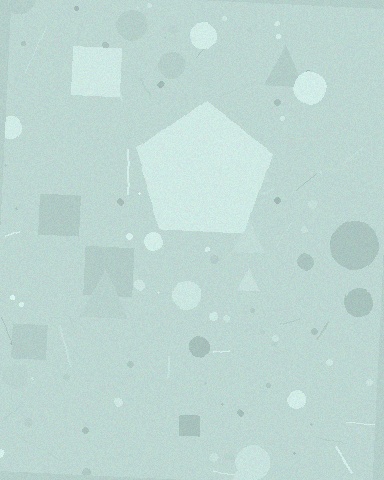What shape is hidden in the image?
A pentagon is hidden in the image.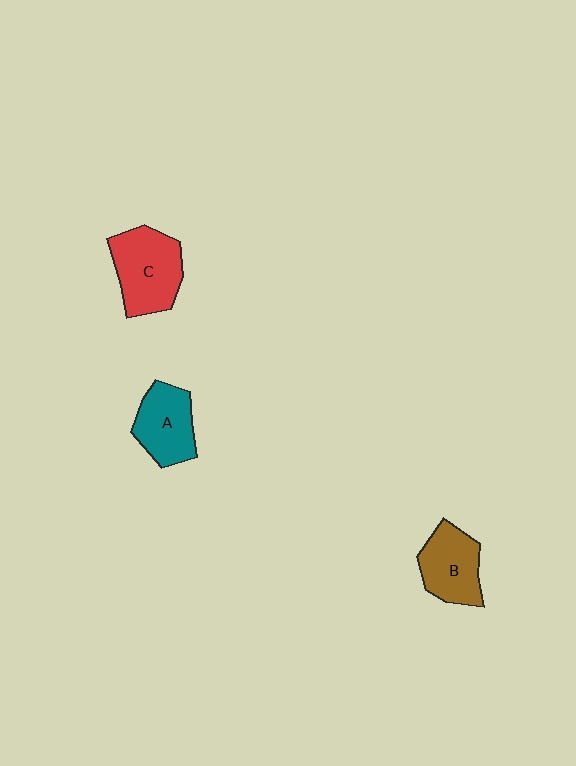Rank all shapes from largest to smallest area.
From largest to smallest: C (red), B (brown), A (teal).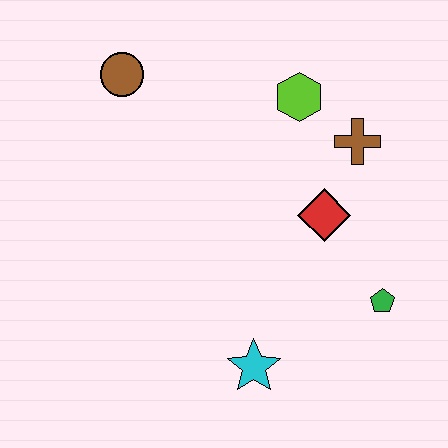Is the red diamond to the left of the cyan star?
No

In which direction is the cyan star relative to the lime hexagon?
The cyan star is below the lime hexagon.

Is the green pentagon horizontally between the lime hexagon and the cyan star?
No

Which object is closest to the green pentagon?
The red diamond is closest to the green pentagon.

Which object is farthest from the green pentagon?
The brown circle is farthest from the green pentagon.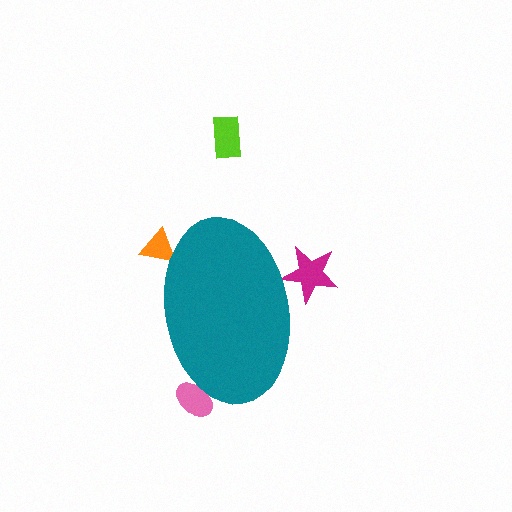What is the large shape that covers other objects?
A teal ellipse.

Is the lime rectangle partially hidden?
No, the lime rectangle is fully visible.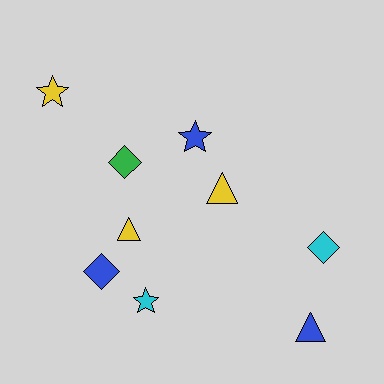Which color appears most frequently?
Blue, with 3 objects.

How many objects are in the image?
There are 9 objects.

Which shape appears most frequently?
Diamond, with 3 objects.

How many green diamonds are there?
There is 1 green diamond.